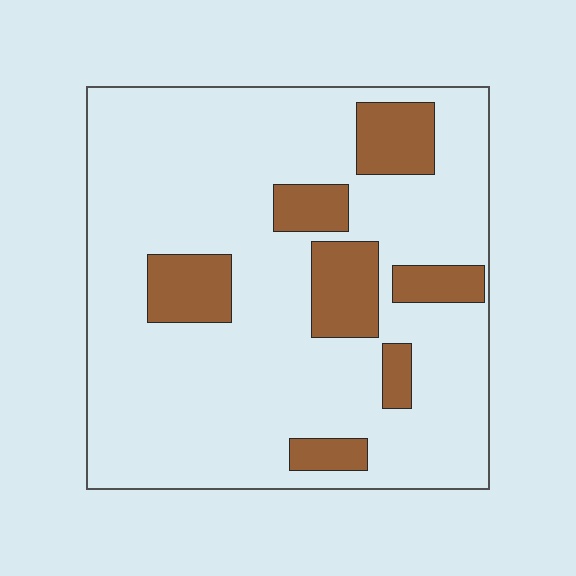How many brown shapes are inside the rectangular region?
7.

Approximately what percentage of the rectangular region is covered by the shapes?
Approximately 20%.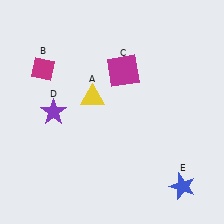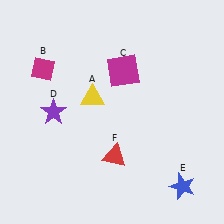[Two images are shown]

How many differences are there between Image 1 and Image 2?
There is 1 difference between the two images.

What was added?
A red triangle (F) was added in Image 2.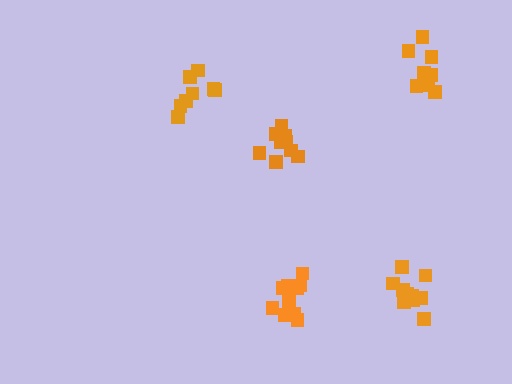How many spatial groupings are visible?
There are 5 spatial groupings.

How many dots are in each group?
Group 1: 8 dots, Group 2: 10 dots, Group 3: 11 dots, Group 4: 8 dots, Group 5: 12 dots (49 total).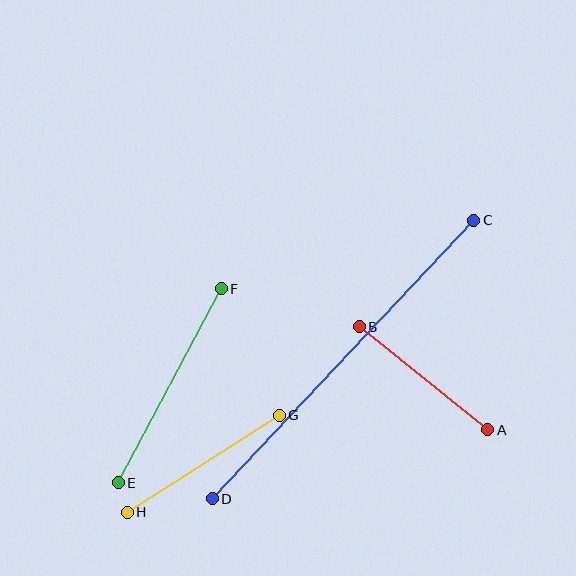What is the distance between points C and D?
The distance is approximately 382 pixels.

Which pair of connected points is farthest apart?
Points C and D are farthest apart.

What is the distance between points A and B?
The distance is approximately 164 pixels.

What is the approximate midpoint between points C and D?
The midpoint is at approximately (343, 359) pixels.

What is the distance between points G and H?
The distance is approximately 180 pixels.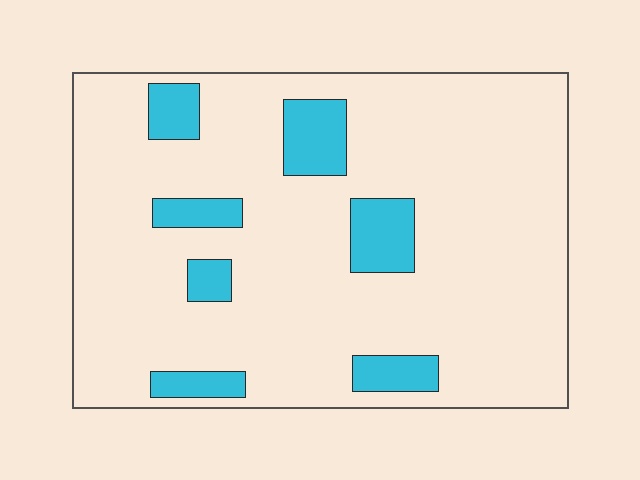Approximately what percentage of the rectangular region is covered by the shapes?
Approximately 15%.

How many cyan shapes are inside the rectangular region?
7.